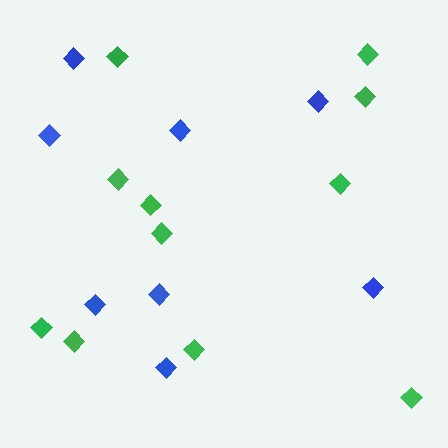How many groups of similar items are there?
There are 2 groups: one group of green diamonds (11) and one group of blue diamonds (8).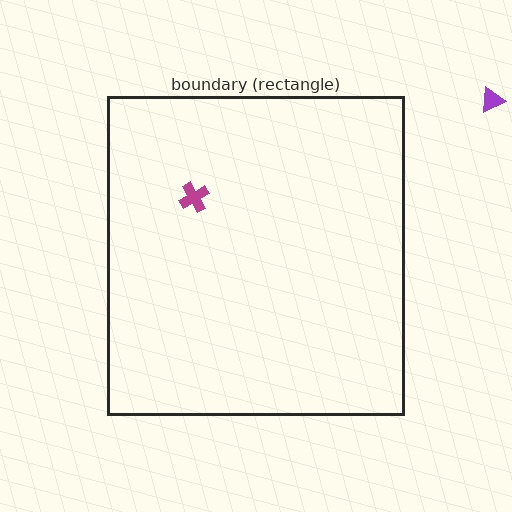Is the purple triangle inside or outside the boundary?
Outside.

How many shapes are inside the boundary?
1 inside, 1 outside.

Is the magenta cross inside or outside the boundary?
Inside.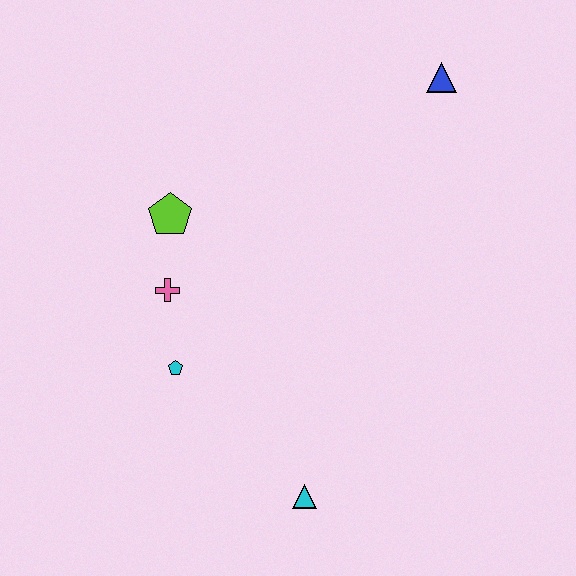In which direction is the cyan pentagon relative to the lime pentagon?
The cyan pentagon is below the lime pentagon.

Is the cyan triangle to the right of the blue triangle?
No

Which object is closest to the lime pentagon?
The pink cross is closest to the lime pentagon.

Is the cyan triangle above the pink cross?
No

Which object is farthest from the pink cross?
The blue triangle is farthest from the pink cross.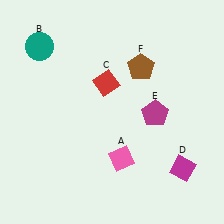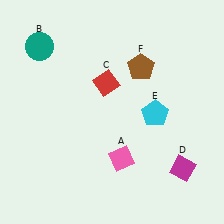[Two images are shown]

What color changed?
The pentagon (E) changed from magenta in Image 1 to cyan in Image 2.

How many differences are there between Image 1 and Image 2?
There is 1 difference between the two images.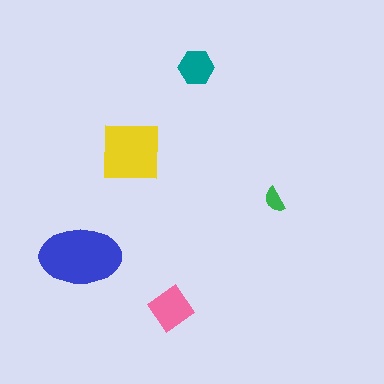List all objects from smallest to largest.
The green semicircle, the teal hexagon, the pink diamond, the yellow square, the blue ellipse.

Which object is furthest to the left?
The blue ellipse is leftmost.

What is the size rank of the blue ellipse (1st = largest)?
1st.